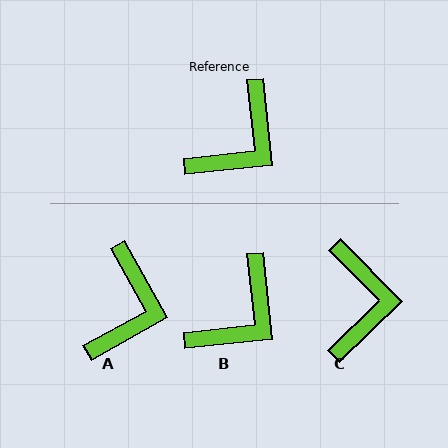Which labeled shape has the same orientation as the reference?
B.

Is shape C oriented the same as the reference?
No, it is off by about 38 degrees.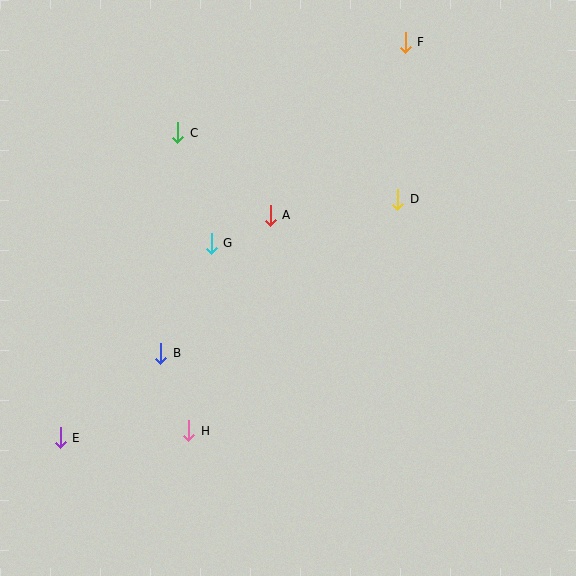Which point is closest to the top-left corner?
Point C is closest to the top-left corner.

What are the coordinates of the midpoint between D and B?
The midpoint between D and B is at (279, 276).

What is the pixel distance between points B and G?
The distance between B and G is 121 pixels.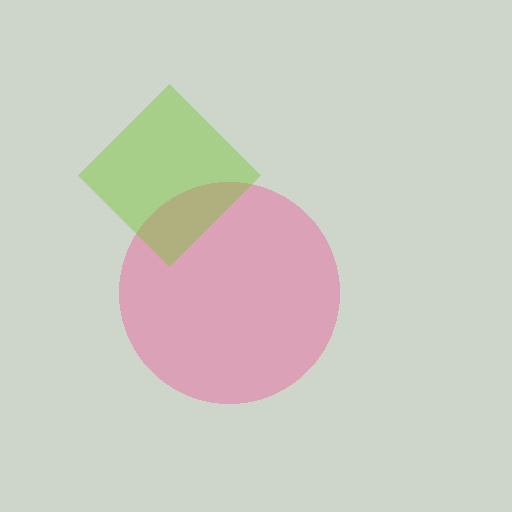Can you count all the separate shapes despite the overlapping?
Yes, there are 2 separate shapes.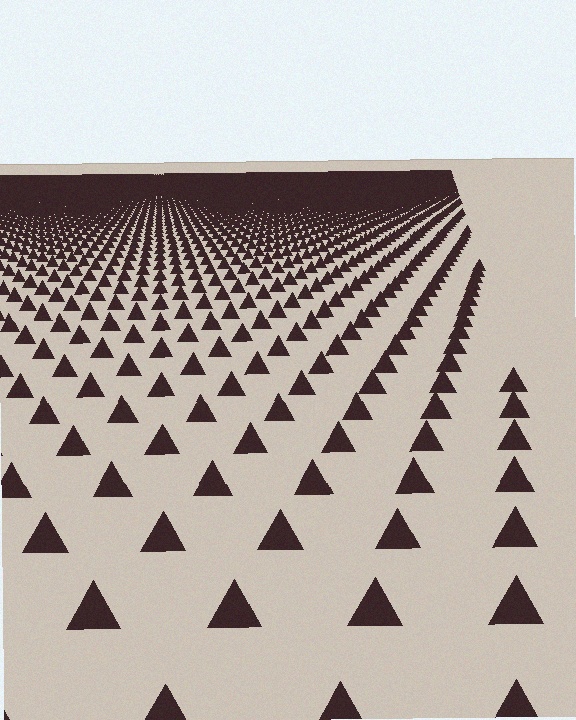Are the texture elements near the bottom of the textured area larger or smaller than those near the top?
Larger. Near the bottom, elements are closer to the viewer and appear at a bigger on-screen size.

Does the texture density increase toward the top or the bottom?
Density increases toward the top.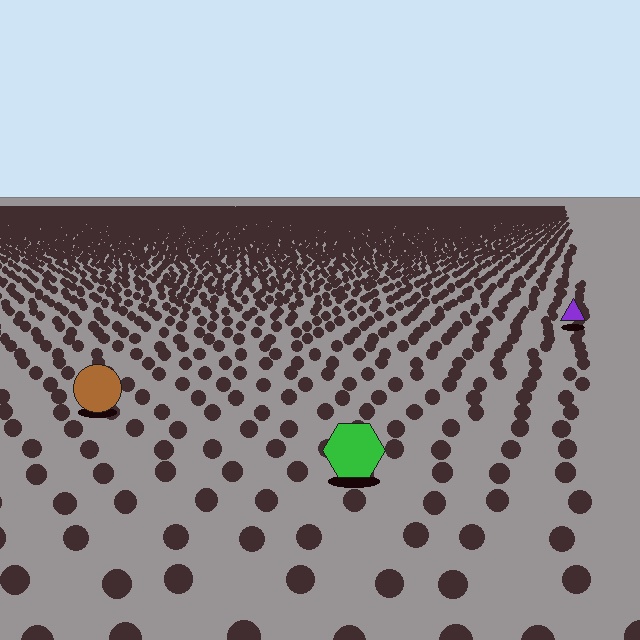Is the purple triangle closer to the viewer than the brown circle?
No. The brown circle is closer — you can tell from the texture gradient: the ground texture is coarser near it.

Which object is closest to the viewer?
The green hexagon is closest. The texture marks near it are larger and more spread out.